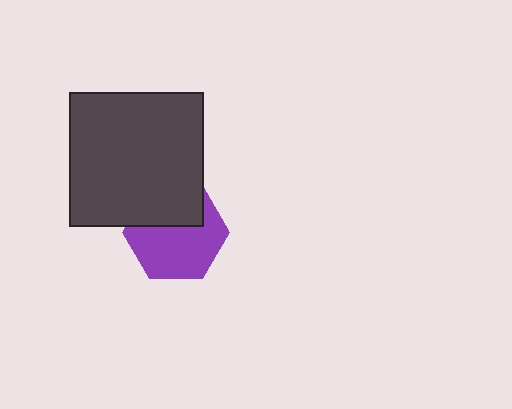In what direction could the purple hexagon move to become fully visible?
The purple hexagon could move down. That would shift it out from behind the dark gray square entirely.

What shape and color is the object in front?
The object in front is a dark gray square.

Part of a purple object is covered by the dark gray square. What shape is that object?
It is a hexagon.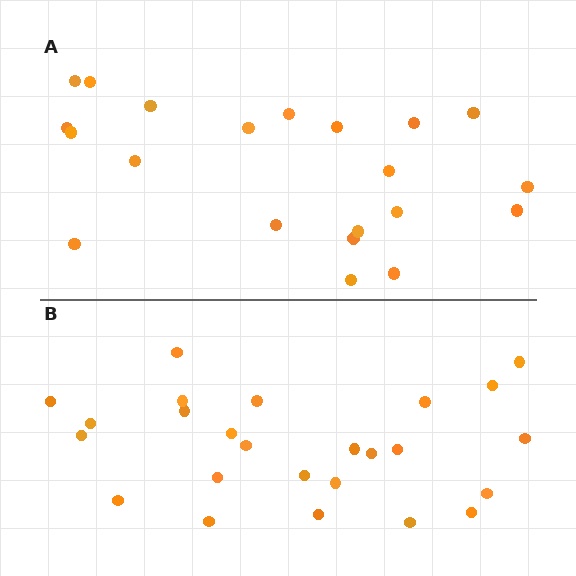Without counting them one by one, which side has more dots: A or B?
Region B (the bottom region) has more dots.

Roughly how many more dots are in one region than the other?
Region B has about 4 more dots than region A.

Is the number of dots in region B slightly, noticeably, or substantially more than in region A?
Region B has only slightly more — the two regions are fairly close. The ratio is roughly 1.2 to 1.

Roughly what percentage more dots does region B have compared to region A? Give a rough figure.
About 20% more.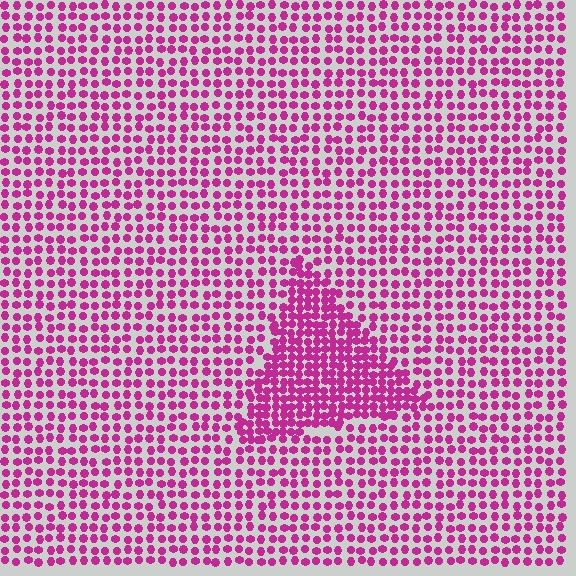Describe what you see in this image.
The image contains small magenta elements arranged at two different densities. A triangle-shaped region is visible where the elements are more densely packed than the surrounding area.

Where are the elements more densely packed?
The elements are more densely packed inside the triangle boundary.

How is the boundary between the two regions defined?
The boundary is defined by a change in element density (approximately 1.8x ratio). All elements are the same color, size, and shape.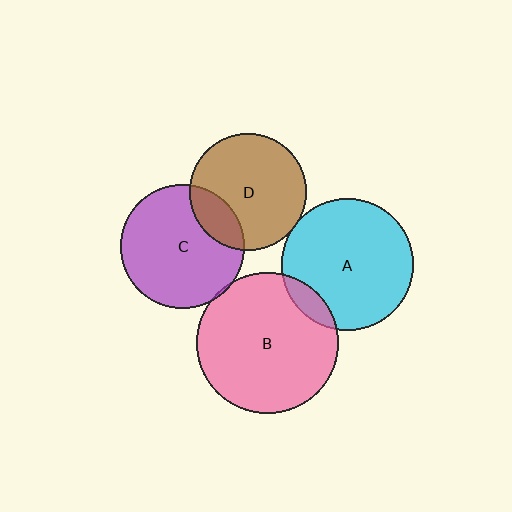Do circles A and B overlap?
Yes.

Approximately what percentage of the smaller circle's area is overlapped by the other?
Approximately 10%.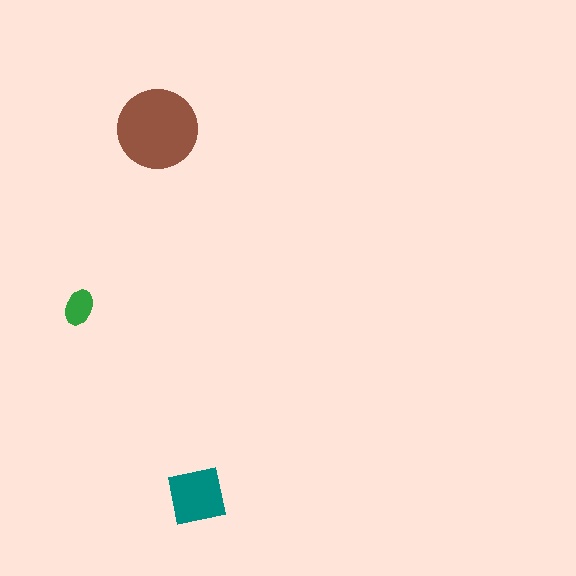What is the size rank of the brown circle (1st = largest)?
1st.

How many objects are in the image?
There are 3 objects in the image.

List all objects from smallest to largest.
The green ellipse, the teal square, the brown circle.